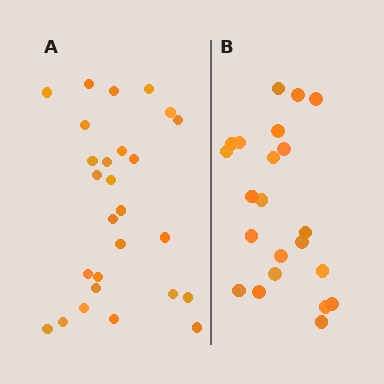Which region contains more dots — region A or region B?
Region A (the left region) has more dots.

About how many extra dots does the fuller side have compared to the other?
Region A has about 5 more dots than region B.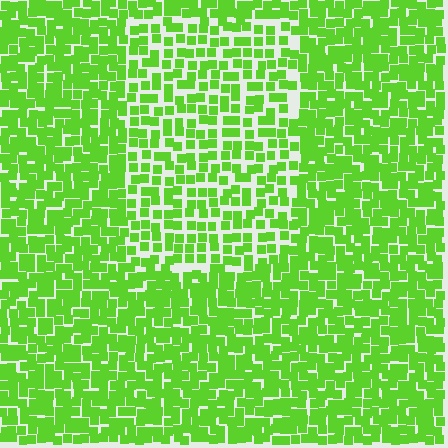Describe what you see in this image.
The image contains small lime elements arranged at two different densities. A rectangle-shaped region is visible where the elements are less densely packed than the surrounding area.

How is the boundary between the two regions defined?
The boundary is defined by a change in element density (approximately 1.6x ratio). All elements are the same color, size, and shape.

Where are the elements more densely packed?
The elements are more densely packed outside the rectangle boundary.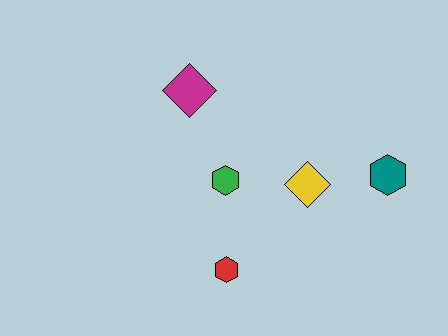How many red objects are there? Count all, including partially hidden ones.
There is 1 red object.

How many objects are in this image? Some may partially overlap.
There are 5 objects.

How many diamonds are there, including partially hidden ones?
There are 2 diamonds.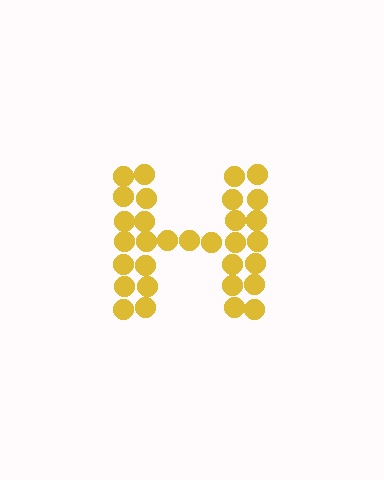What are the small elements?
The small elements are circles.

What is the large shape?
The large shape is the letter H.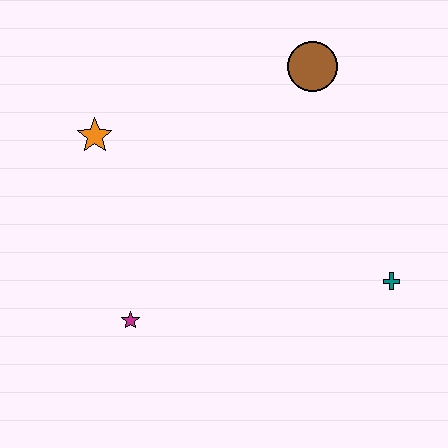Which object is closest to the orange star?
The magenta star is closest to the orange star.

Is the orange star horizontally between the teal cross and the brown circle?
No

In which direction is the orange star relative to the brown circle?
The orange star is to the left of the brown circle.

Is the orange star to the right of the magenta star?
No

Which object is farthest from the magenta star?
The brown circle is farthest from the magenta star.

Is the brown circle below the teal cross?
No